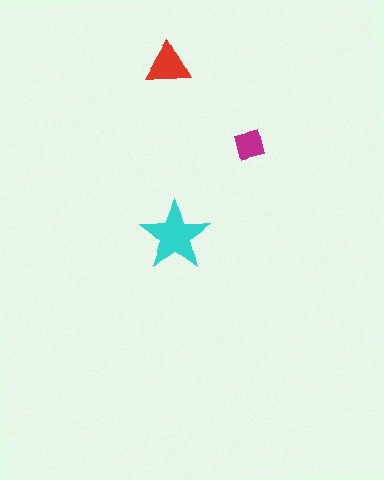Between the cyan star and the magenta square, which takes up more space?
The cyan star.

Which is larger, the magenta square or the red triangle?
The red triangle.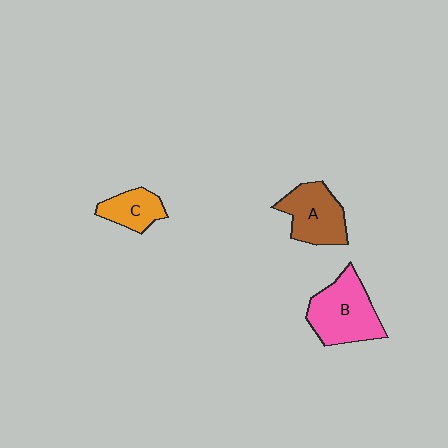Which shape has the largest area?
Shape B (pink).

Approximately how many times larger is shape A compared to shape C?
Approximately 1.6 times.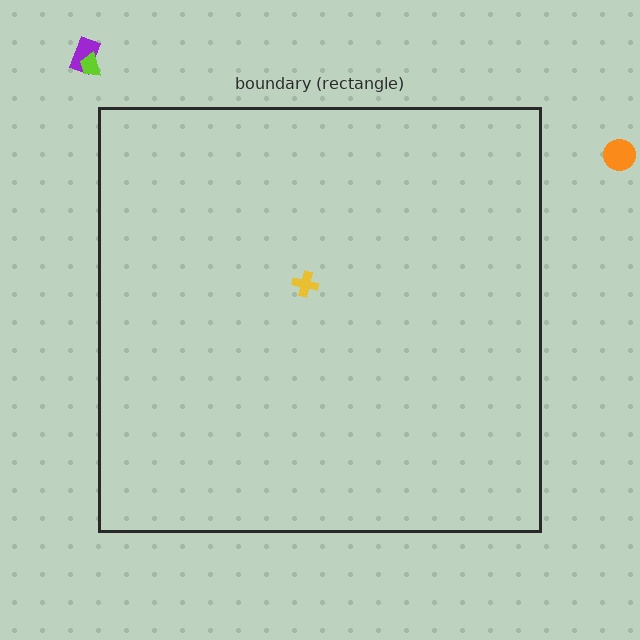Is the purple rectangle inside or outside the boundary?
Outside.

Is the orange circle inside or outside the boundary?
Outside.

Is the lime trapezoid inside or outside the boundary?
Outside.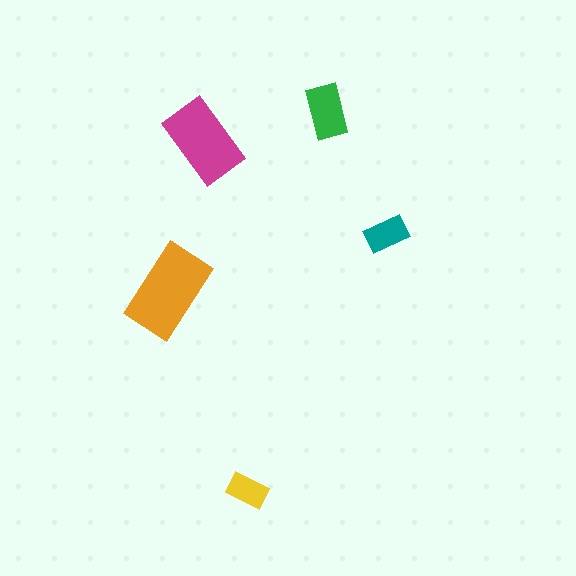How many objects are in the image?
There are 5 objects in the image.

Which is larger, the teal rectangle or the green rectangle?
The green one.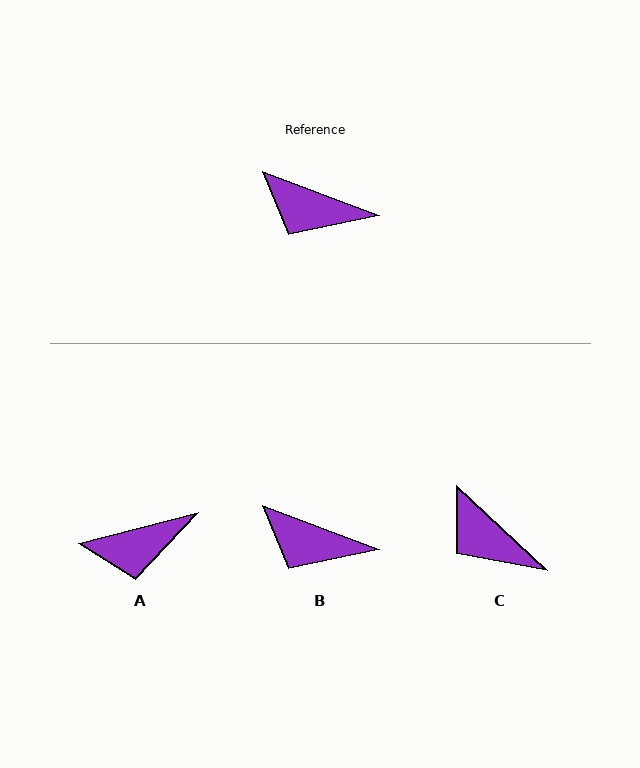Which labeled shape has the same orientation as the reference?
B.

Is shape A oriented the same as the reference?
No, it is off by about 35 degrees.